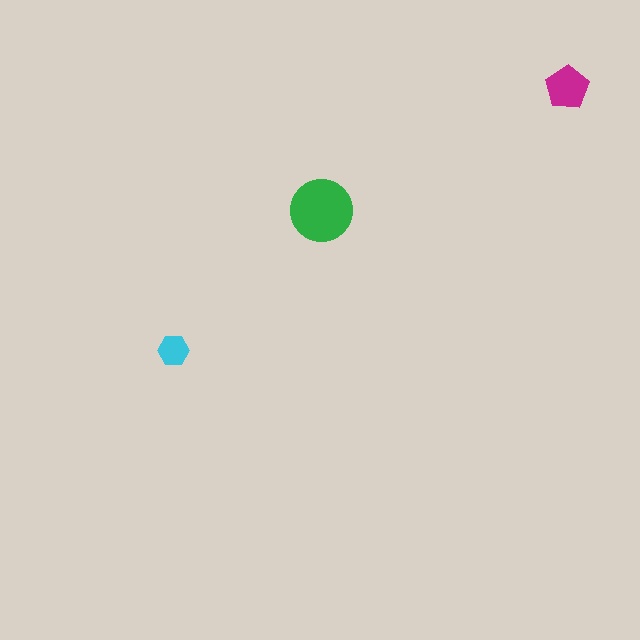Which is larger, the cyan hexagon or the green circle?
The green circle.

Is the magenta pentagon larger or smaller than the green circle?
Smaller.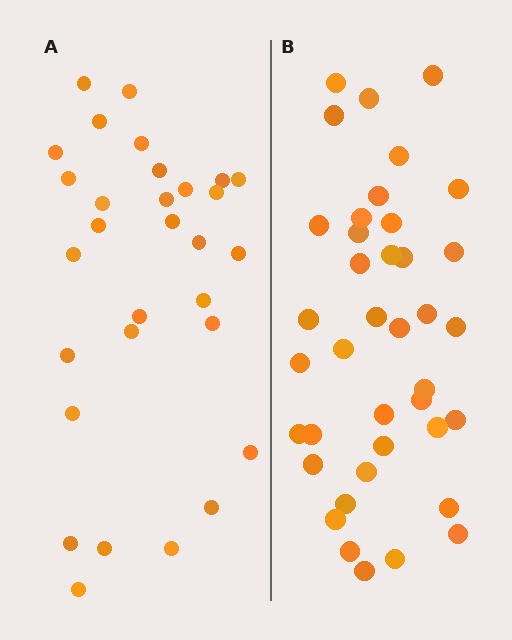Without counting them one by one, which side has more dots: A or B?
Region B (the right region) has more dots.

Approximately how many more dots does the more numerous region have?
Region B has roughly 8 or so more dots than region A.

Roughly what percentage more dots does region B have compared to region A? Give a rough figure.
About 30% more.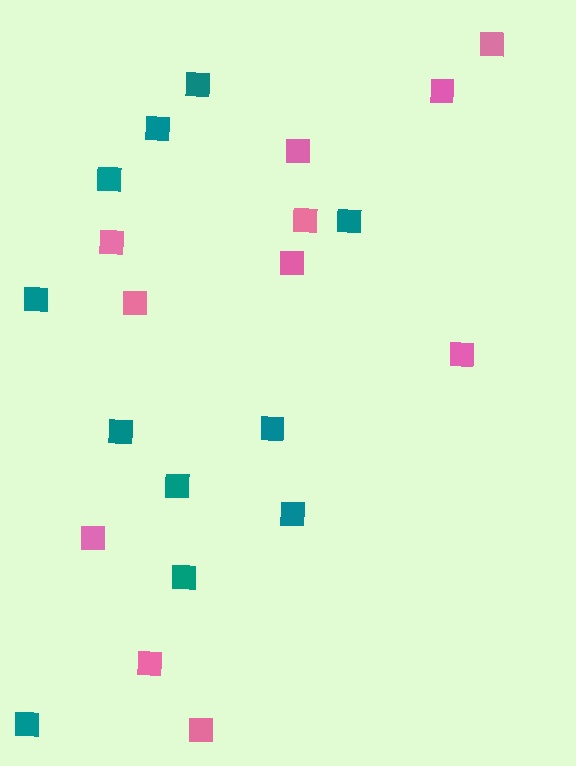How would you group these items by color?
There are 2 groups: one group of teal squares (11) and one group of pink squares (11).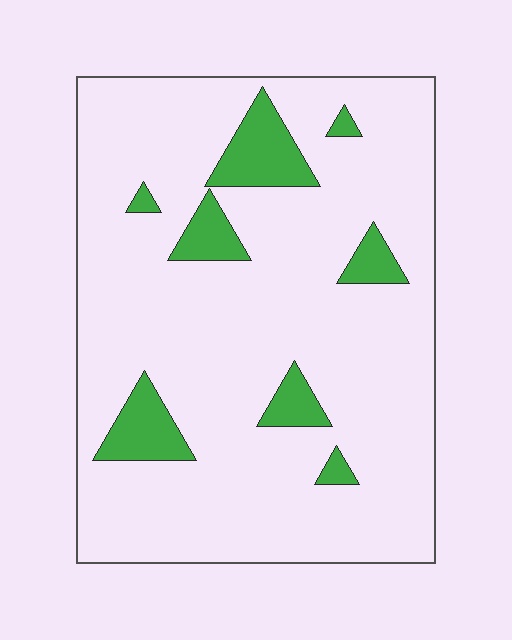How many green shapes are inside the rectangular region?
8.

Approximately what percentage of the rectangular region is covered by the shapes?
Approximately 10%.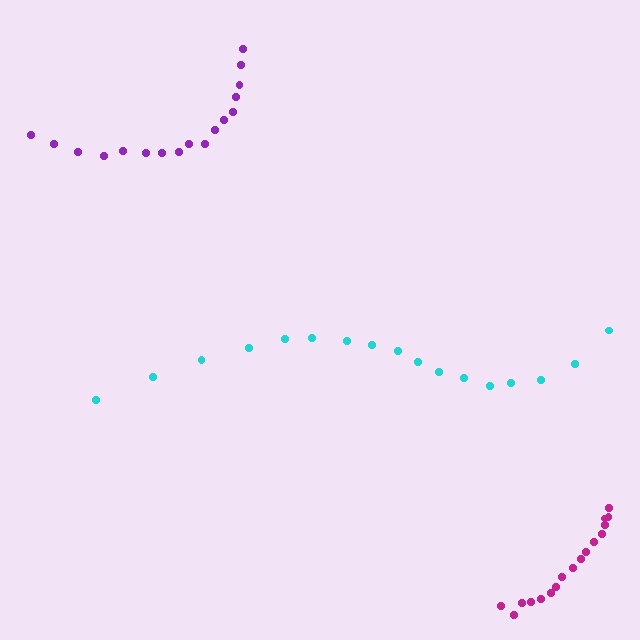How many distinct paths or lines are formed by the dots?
There are 3 distinct paths.